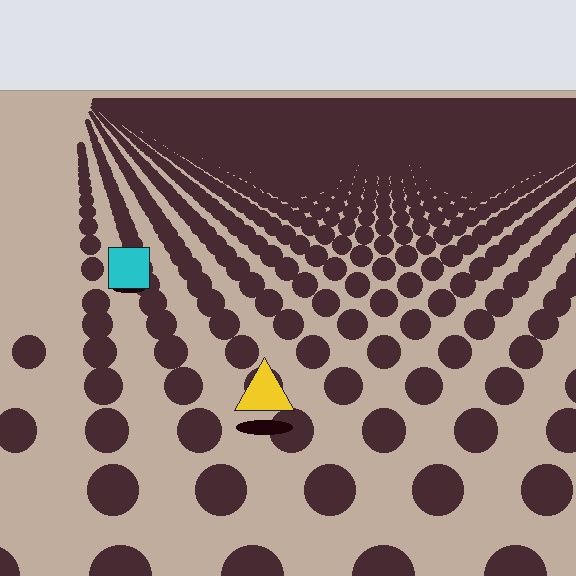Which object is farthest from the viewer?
The cyan square is farthest from the viewer. It appears smaller and the ground texture around it is denser.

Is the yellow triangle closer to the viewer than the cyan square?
Yes. The yellow triangle is closer — you can tell from the texture gradient: the ground texture is coarser near it.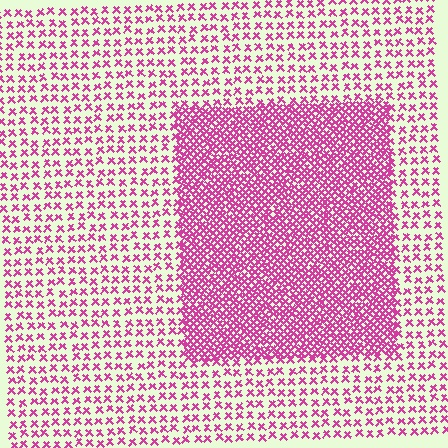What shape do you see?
I see a rectangle.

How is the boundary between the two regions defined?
The boundary is defined by a change in element density (approximately 2.6x ratio). All elements are the same color, size, and shape.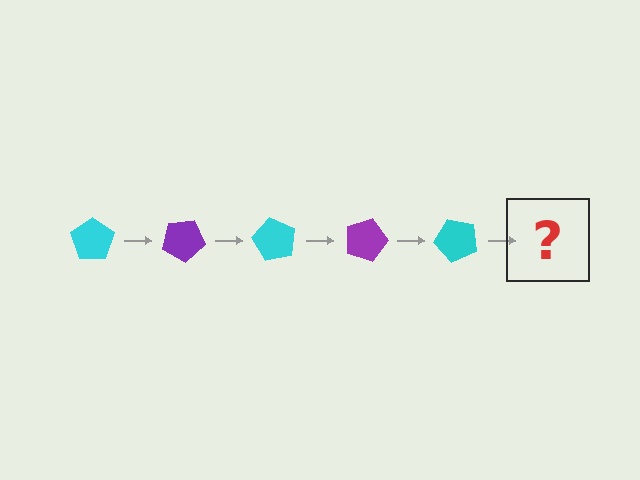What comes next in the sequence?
The next element should be a purple pentagon, rotated 150 degrees from the start.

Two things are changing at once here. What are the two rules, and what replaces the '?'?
The two rules are that it rotates 30 degrees each step and the color cycles through cyan and purple. The '?' should be a purple pentagon, rotated 150 degrees from the start.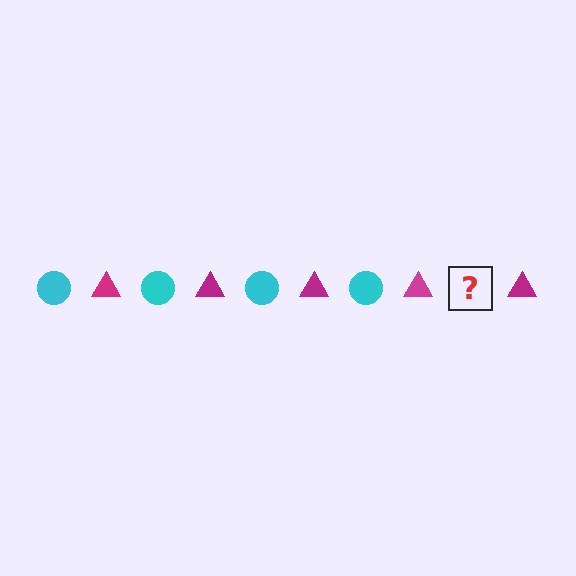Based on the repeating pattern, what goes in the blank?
The blank should be a cyan circle.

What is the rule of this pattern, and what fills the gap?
The rule is that the pattern alternates between cyan circle and magenta triangle. The gap should be filled with a cyan circle.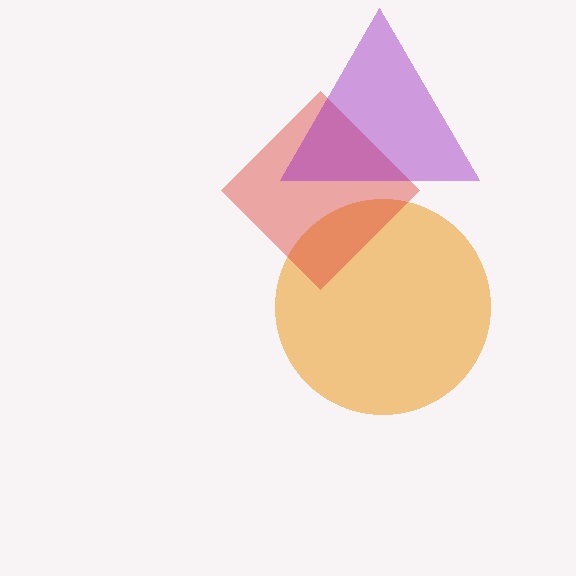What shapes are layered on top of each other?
The layered shapes are: an orange circle, a red diamond, a purple triangle.